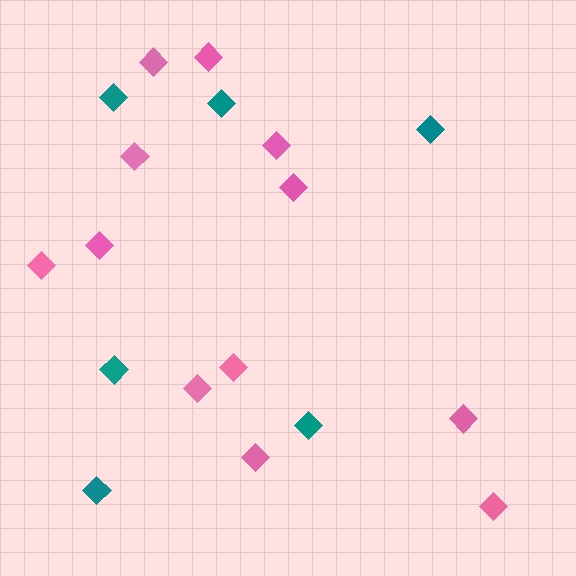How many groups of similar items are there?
There are 2 groups: one group of pink diamonds (12) and one group of teal diamonds (6).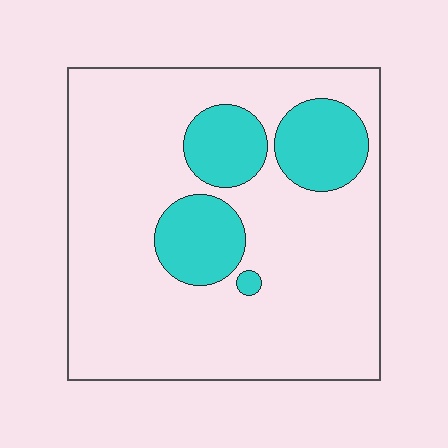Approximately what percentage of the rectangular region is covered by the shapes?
Approximately 20%.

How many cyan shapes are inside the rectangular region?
4.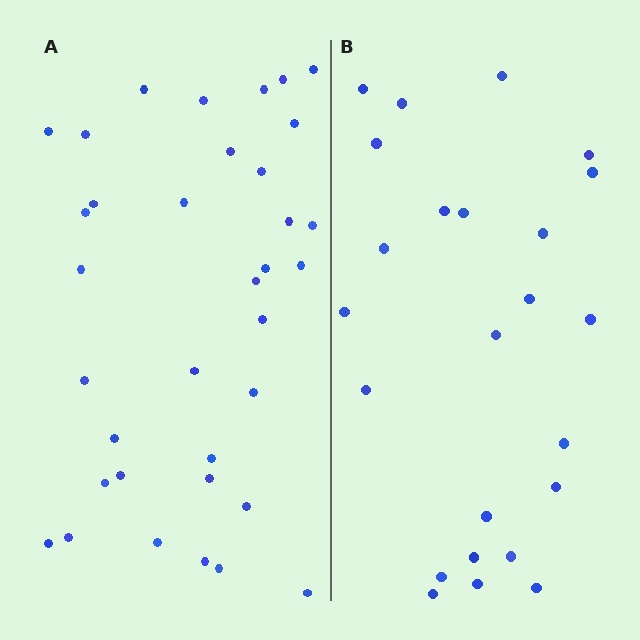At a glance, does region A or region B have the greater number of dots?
Region A (the left region) has more dots.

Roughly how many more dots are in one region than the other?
Region A has roughly 12 or so more dots than region B.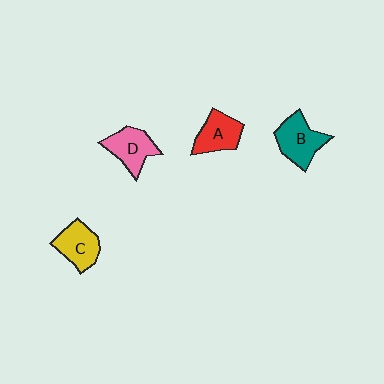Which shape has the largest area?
Shape B (teal).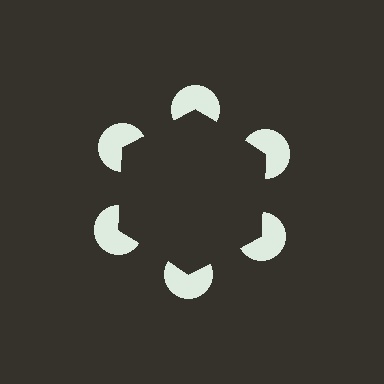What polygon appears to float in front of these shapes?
An illusory hexagon — its edges are inferred from the aligned wedge cuts in the pac-man discs, not physically drawn.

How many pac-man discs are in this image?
There are 6 — one at each vertex of the illusory hexagon.